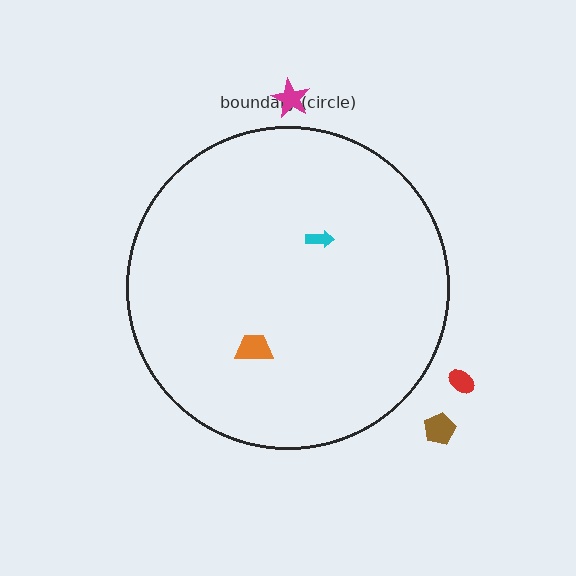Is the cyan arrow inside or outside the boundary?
Inside.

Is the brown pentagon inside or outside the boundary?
Outside.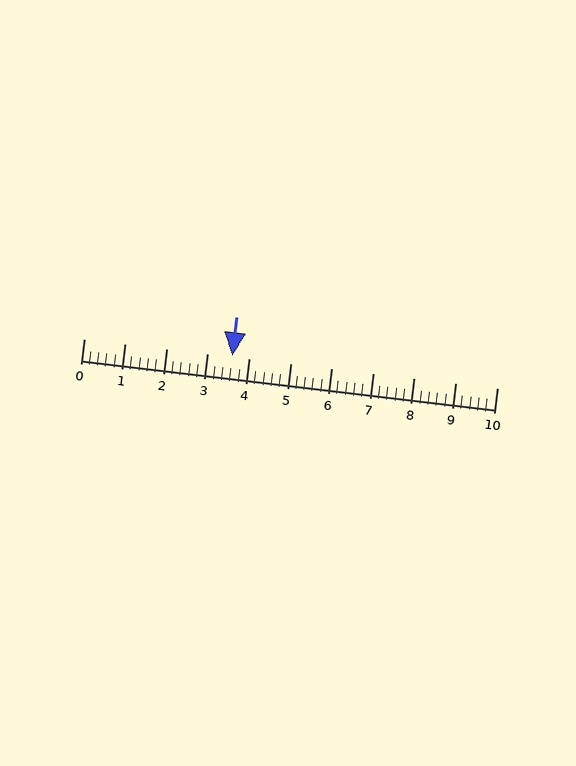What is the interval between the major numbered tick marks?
The major tick marks are spaced 1 units apart.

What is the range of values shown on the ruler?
The ruler shows values from 0 to 10.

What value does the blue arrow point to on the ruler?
The blue arrow points to approximately 3.6.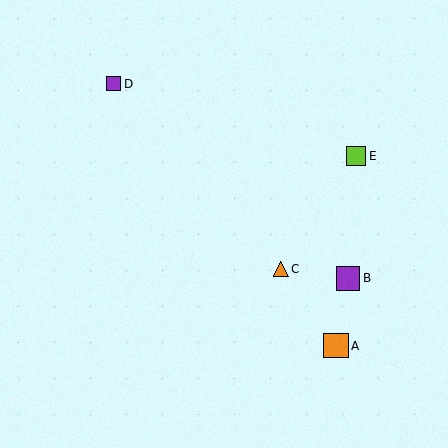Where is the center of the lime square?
The center of the lime square is at (356, 156).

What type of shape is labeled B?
Shape B is a purple square.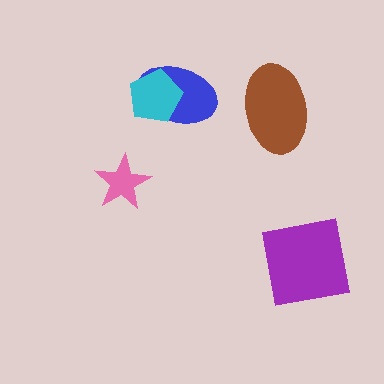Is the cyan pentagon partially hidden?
No, no other shape covers it.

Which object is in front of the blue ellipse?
The cyan pentagon is in front of the blue ellipse.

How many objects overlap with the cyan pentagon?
1 object overlaps with the cyan pentagon.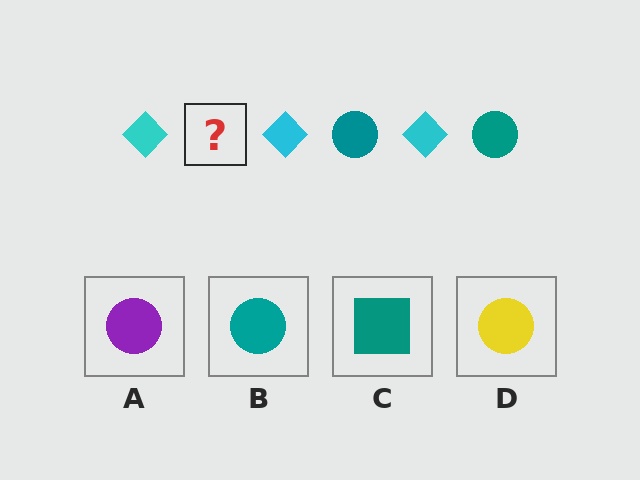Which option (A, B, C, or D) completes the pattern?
B.